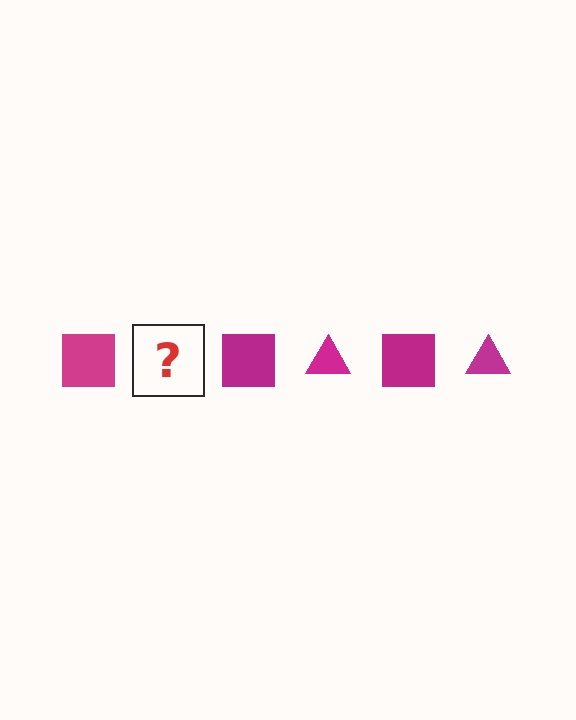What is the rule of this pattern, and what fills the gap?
The rule is that the pattern cycles through square, triangle shapes in magenta. The gap should be filled with a magenta triangle.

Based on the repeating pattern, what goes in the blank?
The blank should be a magenta triangle.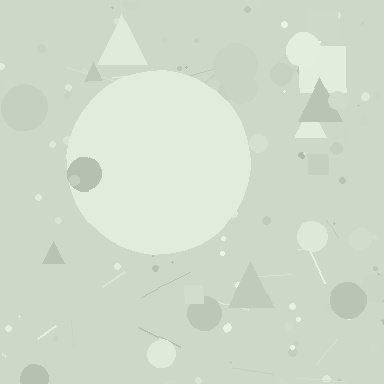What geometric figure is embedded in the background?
A circle is embedded in the background.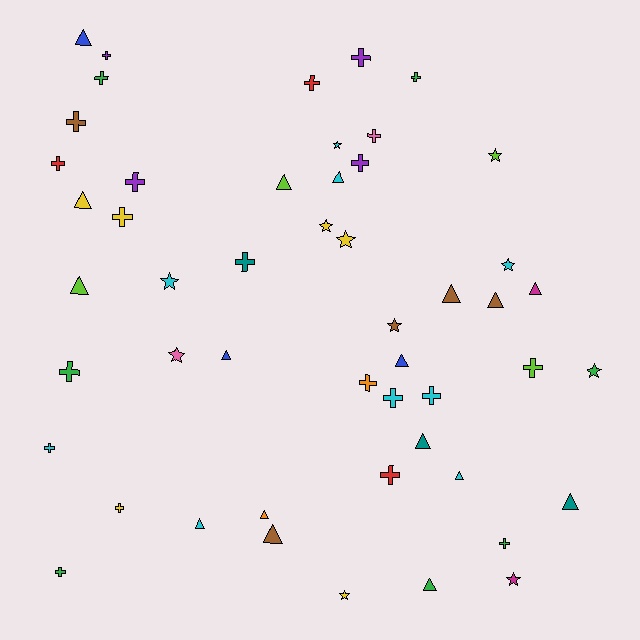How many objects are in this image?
There are 50 objects.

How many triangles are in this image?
There are 17 triangles.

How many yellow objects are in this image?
There are 6 yellow objects.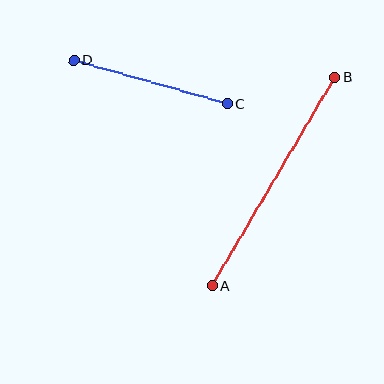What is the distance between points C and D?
The distance is approximately 160 pixels.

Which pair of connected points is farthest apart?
Points A and B are farthest apart.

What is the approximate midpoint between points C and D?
The midpoint is at approximately (151, 82) pixels.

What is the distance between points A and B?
The distance is approximately 242 pixels.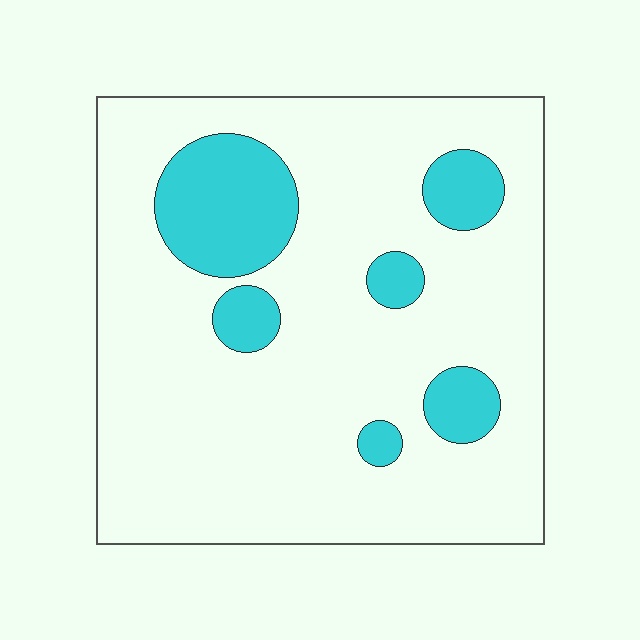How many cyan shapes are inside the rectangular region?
6.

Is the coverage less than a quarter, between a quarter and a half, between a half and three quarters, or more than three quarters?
Less than a quarter.